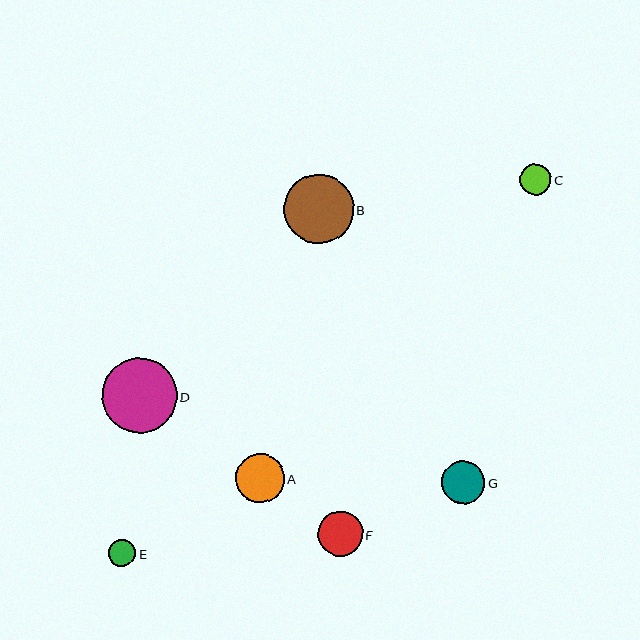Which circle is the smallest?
Circle E is the smallest with a size of approximately 27 pixels.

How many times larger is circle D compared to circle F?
Circle D is approximately 1.7 times the size of circle F.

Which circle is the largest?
Circle D is the largest with a size of approximately 75 pixels.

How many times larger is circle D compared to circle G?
Circle D is approximately 1.7 times the size of circle G.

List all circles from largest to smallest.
From largest to smallest: D, B, A, F, G, C, E.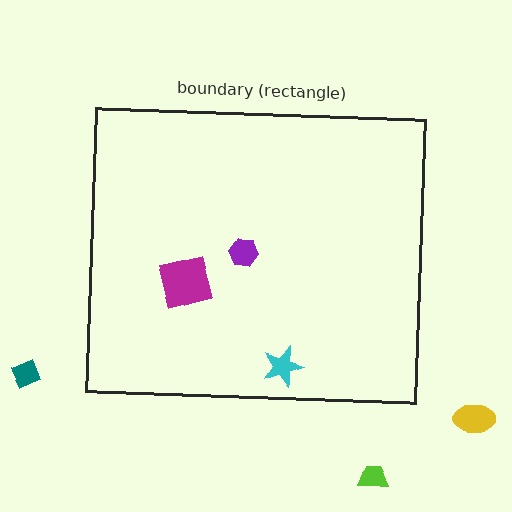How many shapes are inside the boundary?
3 inside, 3 outside.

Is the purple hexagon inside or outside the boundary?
Inside.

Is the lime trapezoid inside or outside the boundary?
Outside.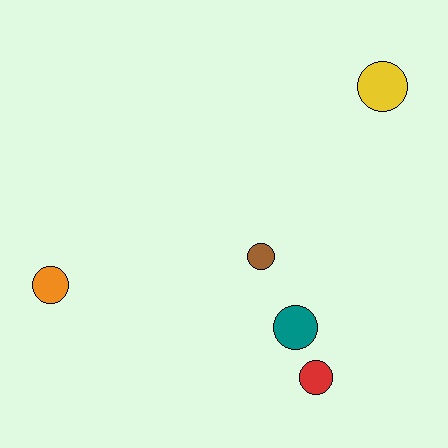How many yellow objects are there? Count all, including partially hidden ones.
There is 1 yellow object.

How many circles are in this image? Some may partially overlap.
There are 5 circles.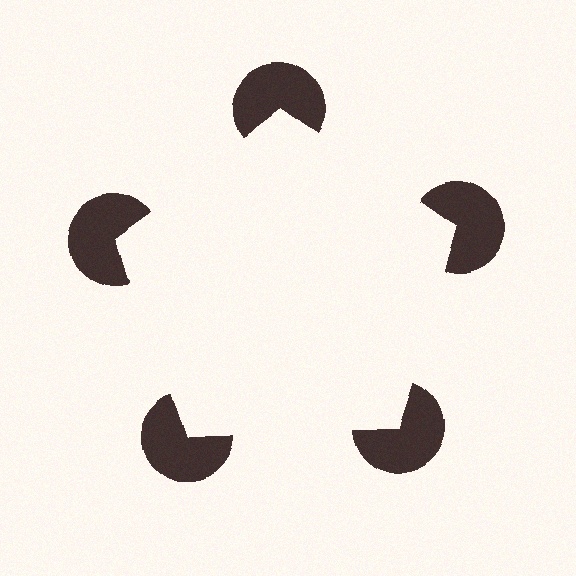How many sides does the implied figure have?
5 sides.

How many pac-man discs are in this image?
There are 5 — one at each vertex of the illusory pentagon.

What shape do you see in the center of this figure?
An illusory pentagon — its edges are inferred from the aligned wedge cuts in the pac-man discs, not physically drawn.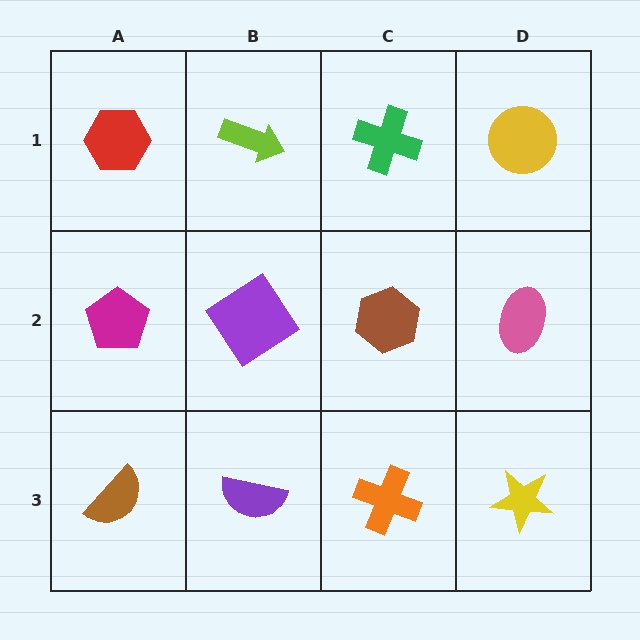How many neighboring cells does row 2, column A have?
3.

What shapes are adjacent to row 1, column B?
A purple diamond (row 2, column B), a red hexagon (row 1, column A), a green cross (row 1, column C).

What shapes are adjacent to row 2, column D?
A yellow circle (row 1, column D), a yellow star (row 3, column D), a brown hexagon (row 2, column C).